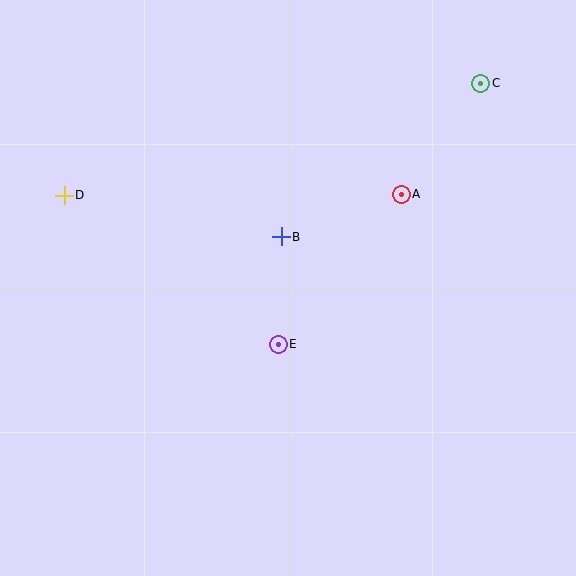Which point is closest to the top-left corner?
Point D is closest to the top-left corner.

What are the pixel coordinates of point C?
Point C is at (481, 83).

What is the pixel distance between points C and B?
The distance between C and B is 252 pixels.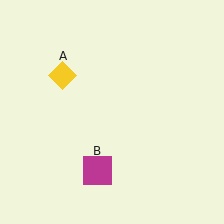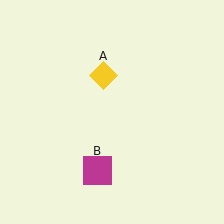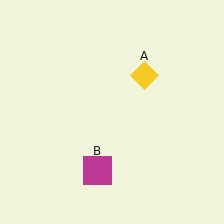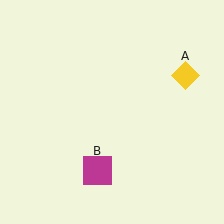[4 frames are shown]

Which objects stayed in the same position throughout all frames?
Magenta square (object B) remained stationary.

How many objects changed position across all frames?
1 object changed position: yellow diamond (object A).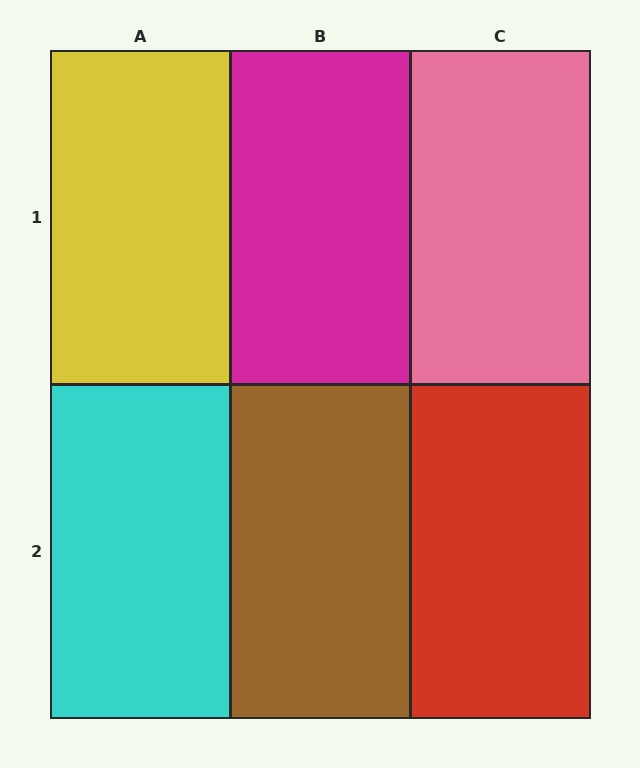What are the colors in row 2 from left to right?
Cyan, brown, red.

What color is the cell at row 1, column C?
Pink.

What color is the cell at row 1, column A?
Yellow.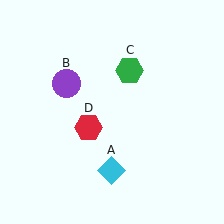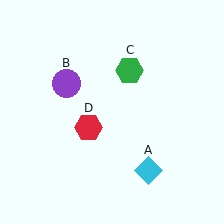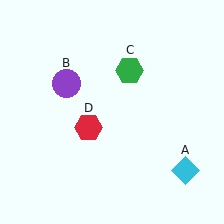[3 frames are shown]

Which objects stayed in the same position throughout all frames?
Purple circle (object B) and green hexagon (object C) and red hexagon (object D) remained stationary.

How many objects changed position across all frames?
1 object changed position: cyan diamond (object A).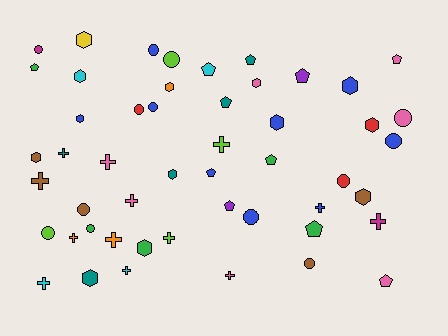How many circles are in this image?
There are 13 circles.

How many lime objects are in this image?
There are 4 lime objects.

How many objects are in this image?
There are 50 objects.